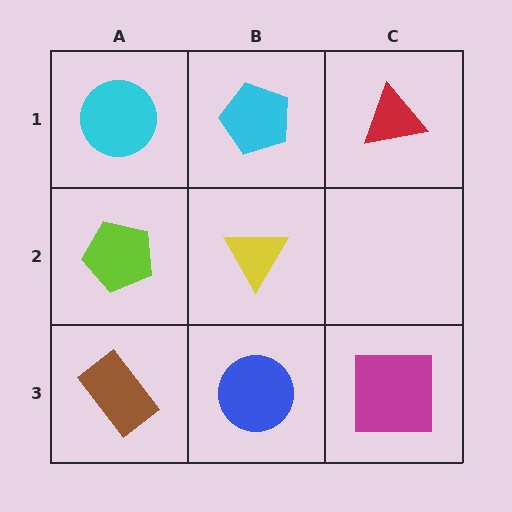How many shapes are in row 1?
3 shapes.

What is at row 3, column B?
A blue circle.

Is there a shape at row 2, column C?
No, that cell is empty.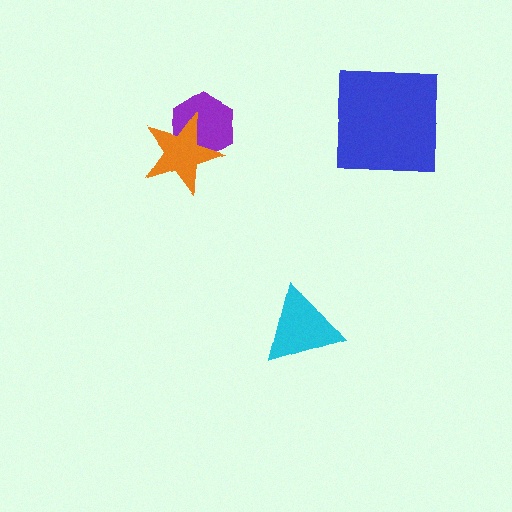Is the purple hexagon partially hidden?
Yes, it is partially covered by another shape.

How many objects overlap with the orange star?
1 object overlaps with the orange star.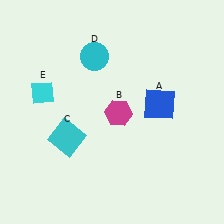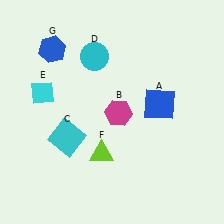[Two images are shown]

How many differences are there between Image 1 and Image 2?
There are 2 differences between the two images.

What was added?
A lime triangle (F), a blue hexagon (G) were added in Image 2.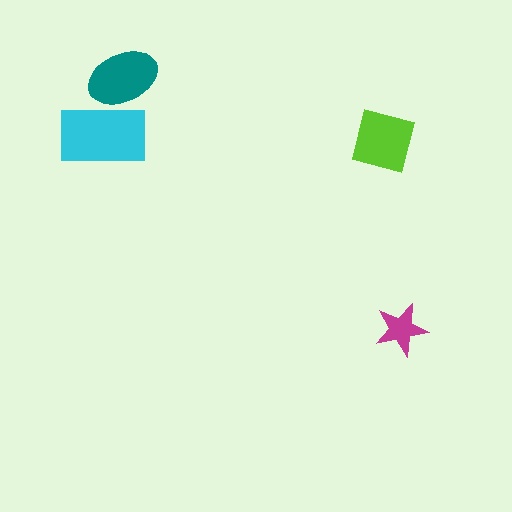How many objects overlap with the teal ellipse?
1 object overlaps with the teal ellipse.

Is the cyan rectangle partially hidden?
No, no other shape covers it.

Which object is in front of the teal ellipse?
The cyan rectangle is in front of the teal ellipse.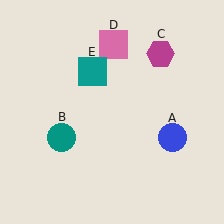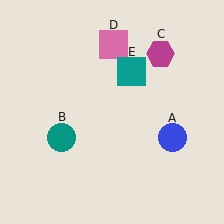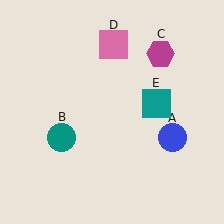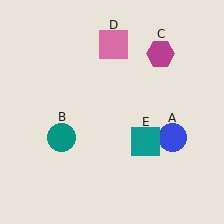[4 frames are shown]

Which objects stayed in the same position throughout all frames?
Blue circle (object A) and teal circle (object B) and magenta hexagon (object C) and pink square (object D) remained stationary.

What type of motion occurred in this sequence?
The teal square (object E) rotated clockwise around the center of the scene.